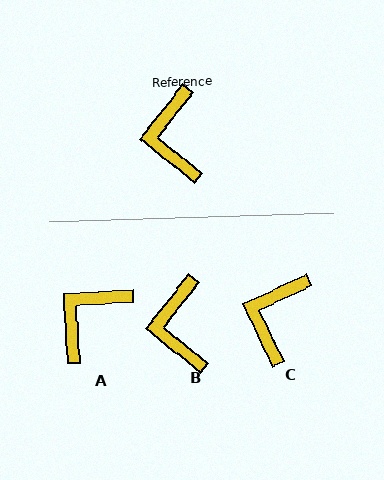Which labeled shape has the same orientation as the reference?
B.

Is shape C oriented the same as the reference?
No, it is off by about 26 degrees.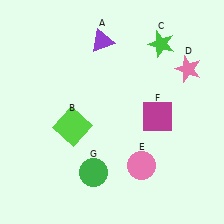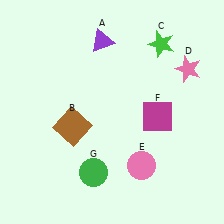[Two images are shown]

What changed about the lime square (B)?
In Image 1, B is lime. In Image 2, it changed to brown.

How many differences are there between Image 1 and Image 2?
There is 1 difference between the two images.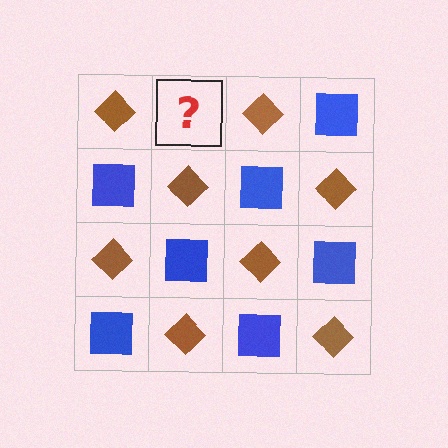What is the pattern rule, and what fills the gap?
The rule is that it alternates brown diamond and blue square in a checkerboard pattern. The gap should be filled with a blue square.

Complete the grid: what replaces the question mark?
The question mark should be replaced with a blue square.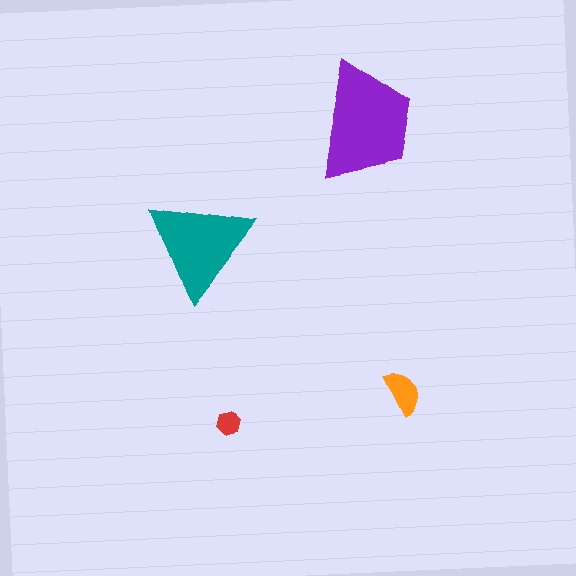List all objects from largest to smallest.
The purple trapezoid, the teal triangle, the orange semicircle, the red hexagon.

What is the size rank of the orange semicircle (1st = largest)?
3rd.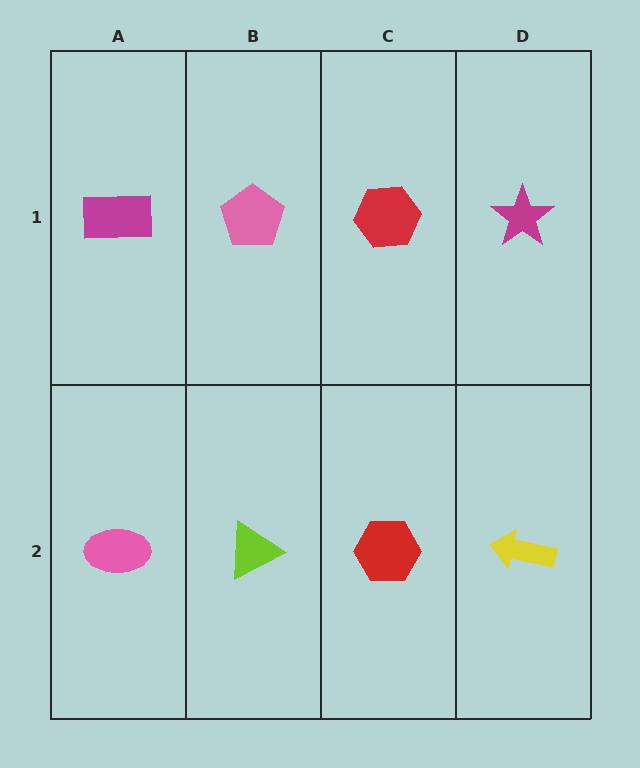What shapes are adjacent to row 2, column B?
A pink pentagon (row 1, column B), a pink ellipse (row 2, column A), a red hexagon (row 2, column C).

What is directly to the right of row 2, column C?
A yellow arrow.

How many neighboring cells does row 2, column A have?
2.